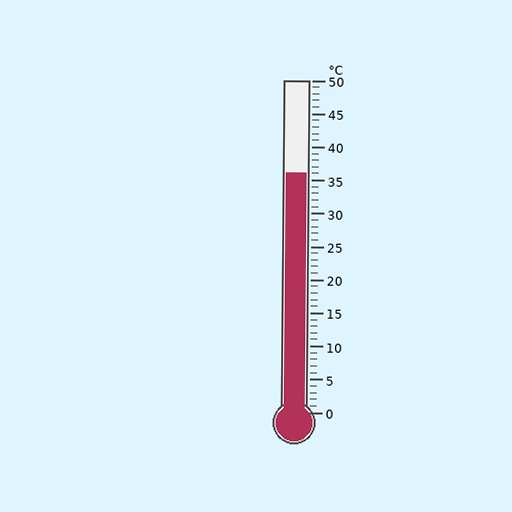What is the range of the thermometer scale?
The thermometer scale ranges from 0°C to 50°C.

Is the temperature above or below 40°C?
The temperature is below 40°C.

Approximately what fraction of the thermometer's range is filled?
The thermometer is filled to approximately 70% of its range.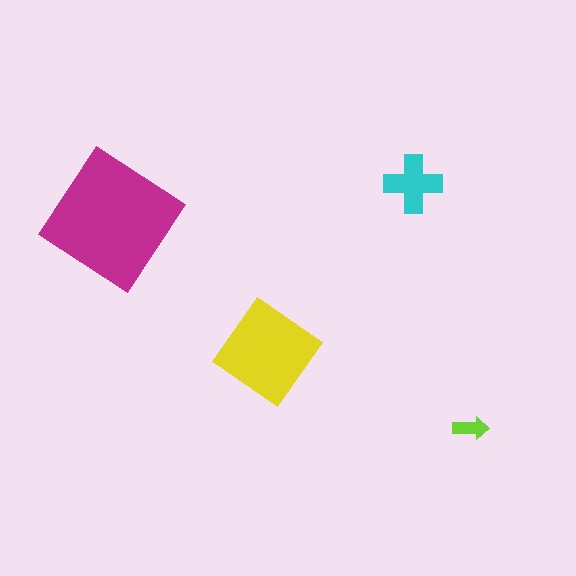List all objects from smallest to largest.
The lime arrow, the cyan cross, the yellow diamond, the magenta diamond.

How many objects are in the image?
There are 4 objects in the image.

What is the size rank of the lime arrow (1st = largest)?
4th.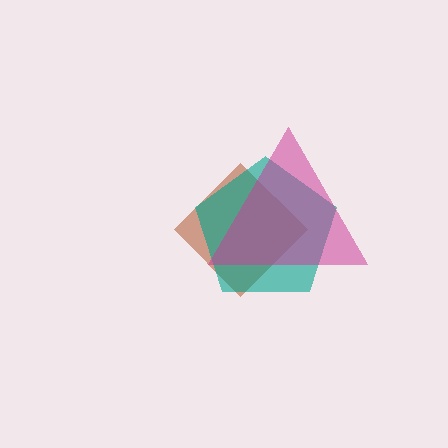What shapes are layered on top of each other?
The layered shapes are: a brown diamond, a teal pentagon, a magenta triangle.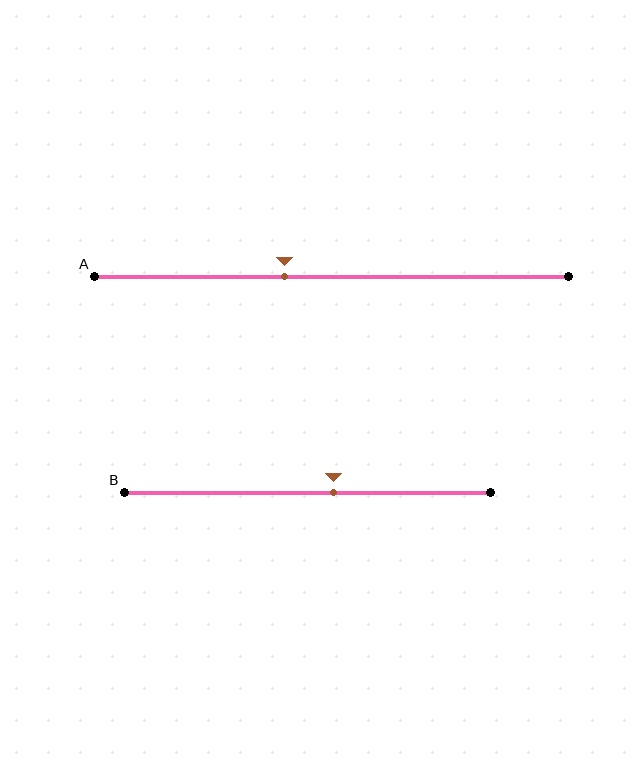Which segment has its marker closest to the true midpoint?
Segment B has its marker closest to the true midpoint.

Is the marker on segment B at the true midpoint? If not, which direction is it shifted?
No, the marker on segment B is shifted to the right by about 7% of the segment length.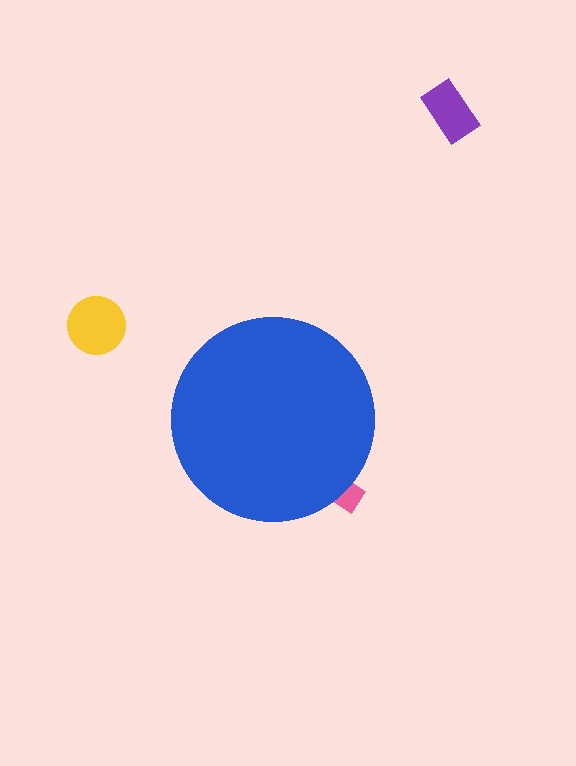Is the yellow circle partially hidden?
No, the yellow circle is fully visible.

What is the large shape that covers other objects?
A blue circle.